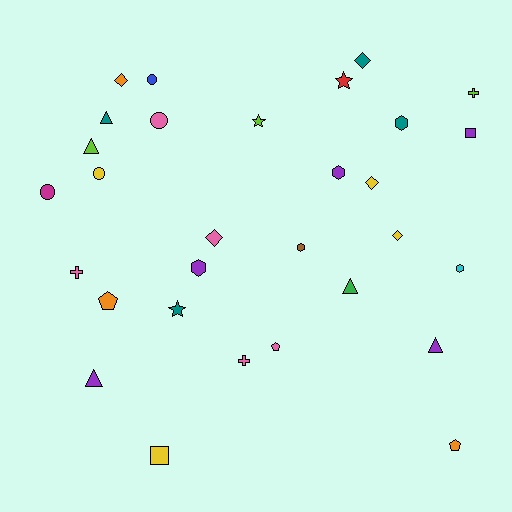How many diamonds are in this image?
There are 5 diamonds.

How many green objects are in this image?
There is 1 green object.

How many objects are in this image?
There are 30 objects.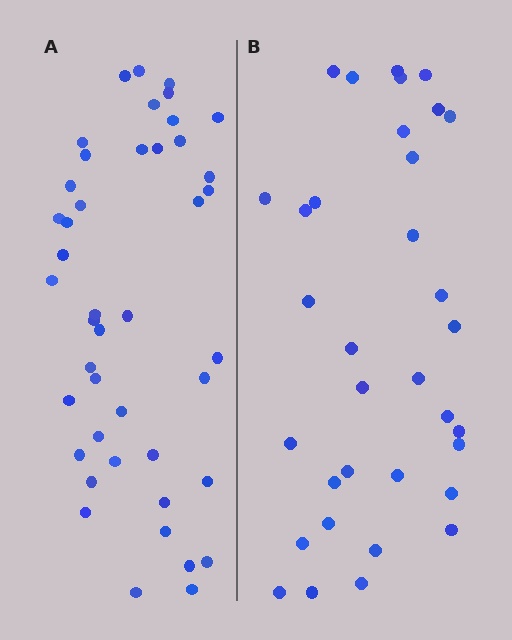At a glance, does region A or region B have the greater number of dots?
Region A (the left region) has more dots.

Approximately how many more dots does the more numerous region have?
Region A has roughly 10 or so more dots than region B.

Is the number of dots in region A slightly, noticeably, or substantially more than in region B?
Region A has noticeably more, but not dramatically so. The ratio is roughly 1.3 to 1.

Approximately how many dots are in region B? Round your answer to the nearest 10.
About 30 dots. (The exact count is 34, which rounds to 30.)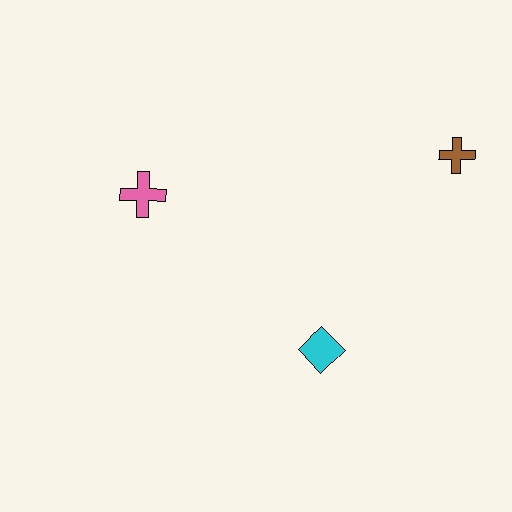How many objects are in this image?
There are 3 objects.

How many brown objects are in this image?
There is 1 brown object.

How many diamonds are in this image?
There is 1 diamond.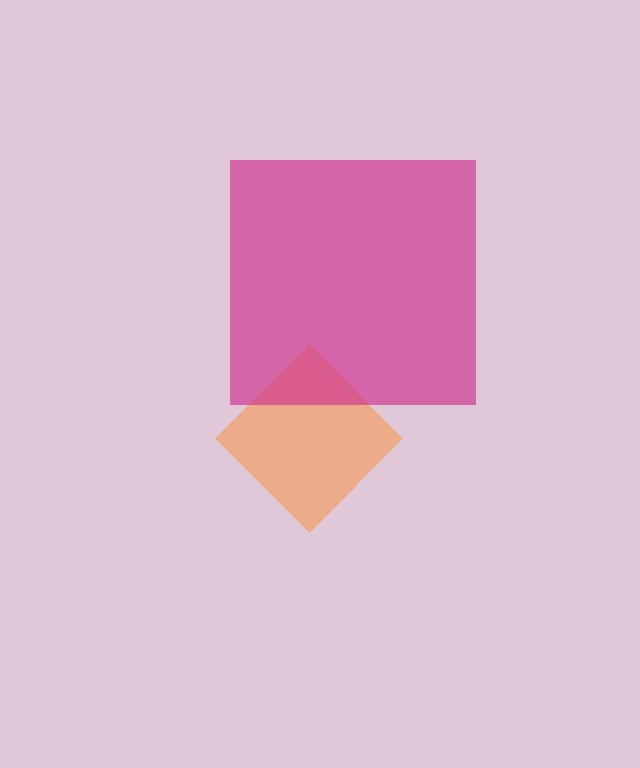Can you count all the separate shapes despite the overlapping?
Yes, there are 2 separate shapes.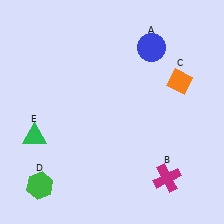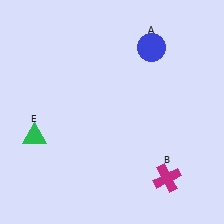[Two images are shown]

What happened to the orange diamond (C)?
The orange diamond (C) was removed in Image 2. It was in the top-right area of Image 1.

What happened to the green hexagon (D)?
The green hexagon (D) was removed in Image 2. It was in the bottom-left area of Image 1.